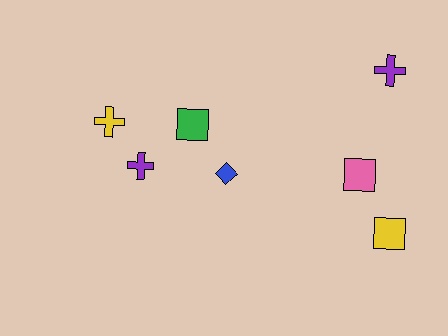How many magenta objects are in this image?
There are no magenta objects.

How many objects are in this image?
There are 7 objects.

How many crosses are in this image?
There are 3 crosses.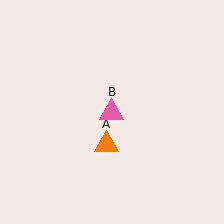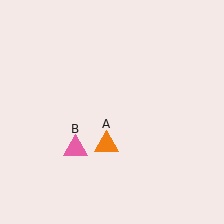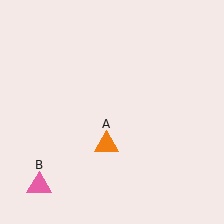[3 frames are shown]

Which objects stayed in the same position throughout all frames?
Orange triangle (object A) remained stationary.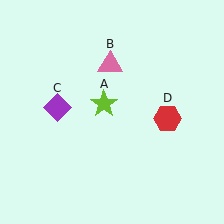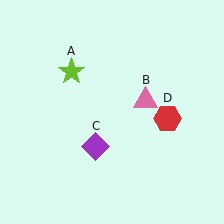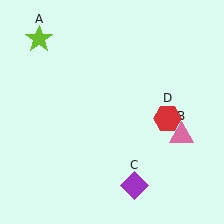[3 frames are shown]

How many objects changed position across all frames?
3 objects changed position: lime star (object A), pink triangle (object B), purple diamond (object C).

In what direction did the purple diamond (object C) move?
The purple diamond (object C) moved down and to the right.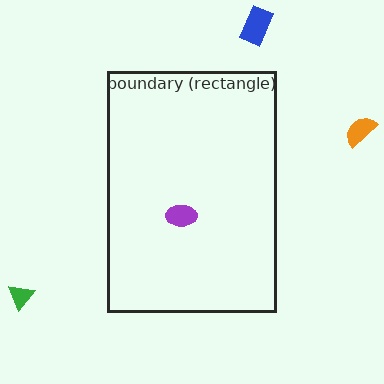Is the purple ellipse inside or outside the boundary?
Inside.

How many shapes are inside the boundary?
1 inside, 3 outside.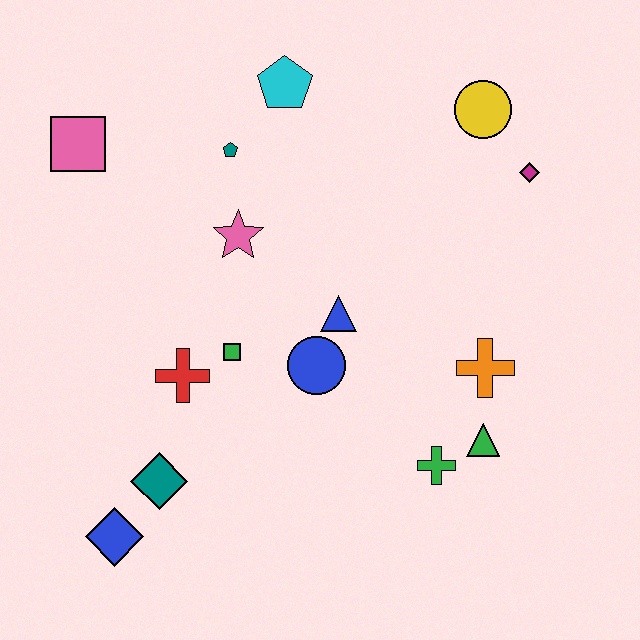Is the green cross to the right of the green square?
Yes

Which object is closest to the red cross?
The green square is closest to the red cross.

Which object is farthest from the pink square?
The green triangle is farthest from the pink square.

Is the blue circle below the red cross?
No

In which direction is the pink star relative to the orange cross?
The pink star is to the left of the orange cross.